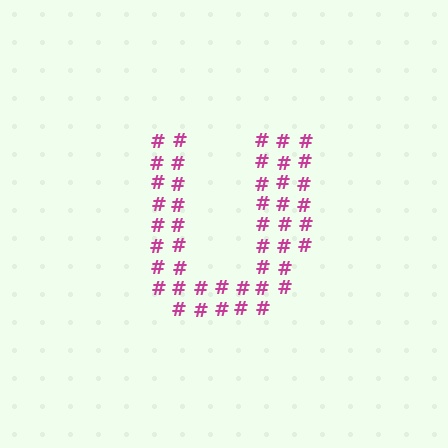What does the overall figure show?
The overall figure shows the letter U.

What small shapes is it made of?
It is made of small hash symbols.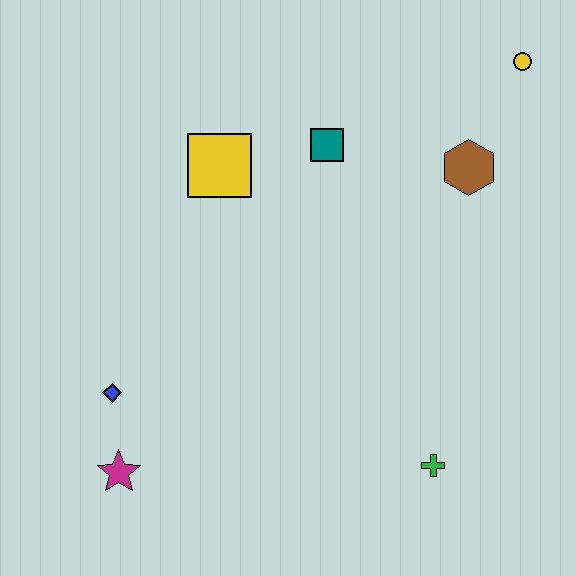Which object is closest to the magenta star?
The blue diamond is closest to the magenta star.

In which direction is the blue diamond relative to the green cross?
The blue diamond is to the left of the green cross.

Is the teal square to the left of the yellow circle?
Yes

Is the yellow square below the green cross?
No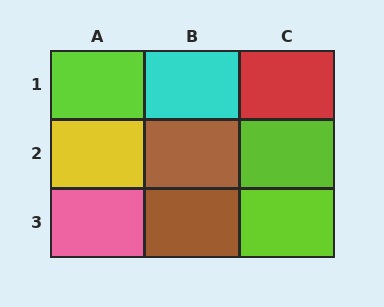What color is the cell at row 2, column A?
Yellow.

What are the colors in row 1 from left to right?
Lime, cyan, red.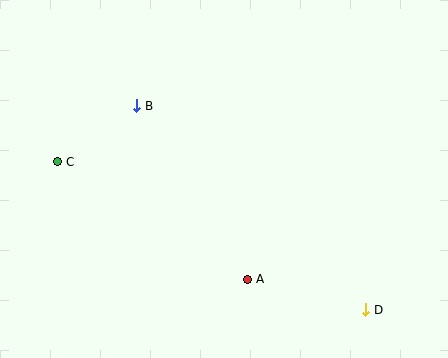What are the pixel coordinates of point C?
Point C is at (58, 162).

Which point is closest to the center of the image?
Point A at (248, 279) is closest to the center.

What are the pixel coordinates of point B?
Point B is at (137, 106).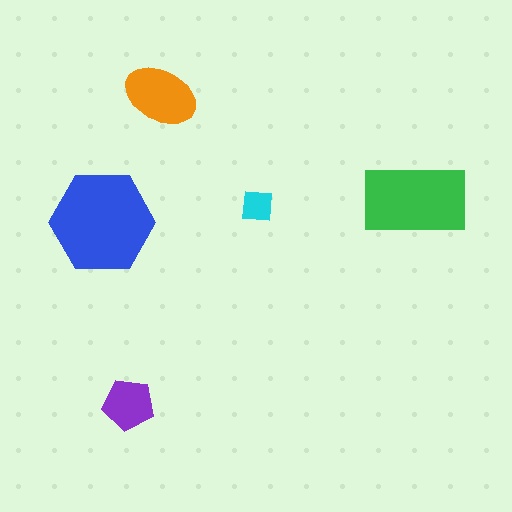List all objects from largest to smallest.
The blue hexagon, the green rectangle, the orange ellipse, the purple pentagon, the cyan square.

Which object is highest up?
The orange ellipse is topmost.